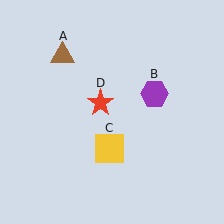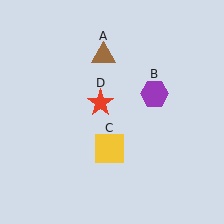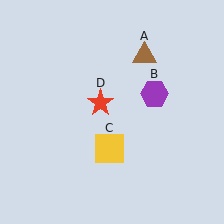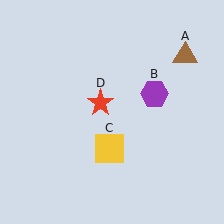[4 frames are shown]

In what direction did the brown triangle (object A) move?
The brown triangle (object A) moved right.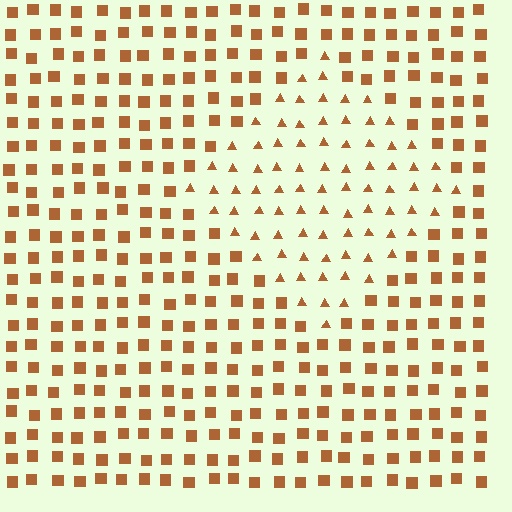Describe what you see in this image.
The image is filled with small brown elements arranged in a uniform grid. A diamond-shaped region contains triangles, while the surrounding area contains squares. The boundary is defined purely by the change in element shape.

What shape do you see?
I see a diamond.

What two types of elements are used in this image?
The image uses triangles inside the diamond region and squares outside it.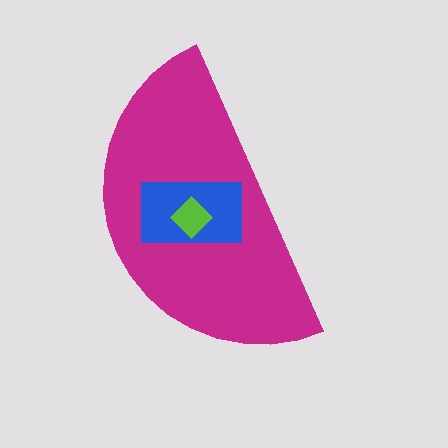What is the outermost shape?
The magenta semicircle.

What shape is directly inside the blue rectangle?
The lime diamond.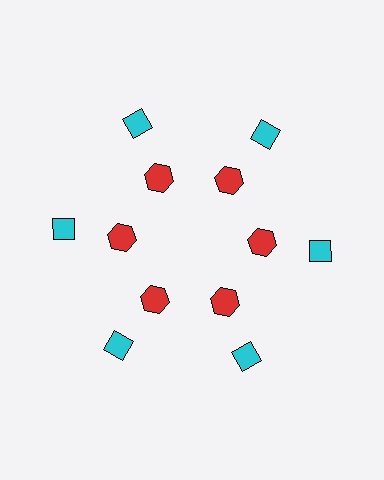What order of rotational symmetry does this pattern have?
This pattern has 6-fold rotational symmetry.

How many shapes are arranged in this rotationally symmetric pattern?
There are 12 shapes, arranged in 6 groups of 2.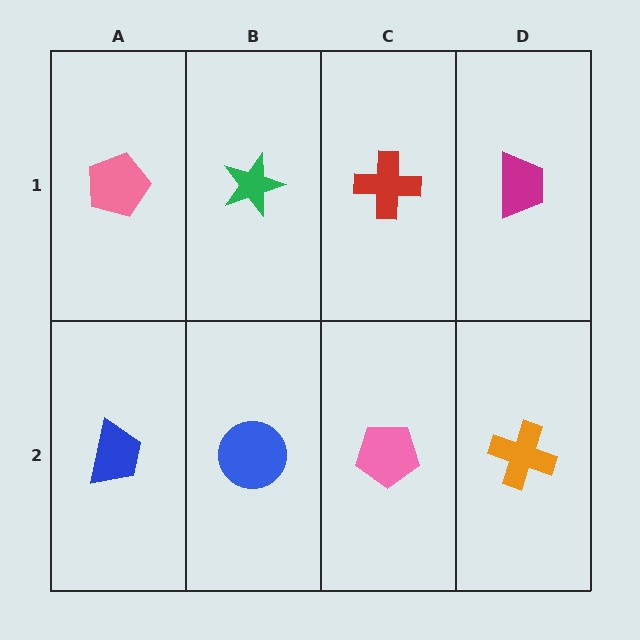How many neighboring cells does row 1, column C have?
3.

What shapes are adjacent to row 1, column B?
A blue circle (row 2, column B), a pink pentagon (row 1, column A), a red cross (row 1, column C).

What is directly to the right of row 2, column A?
A blue circle.